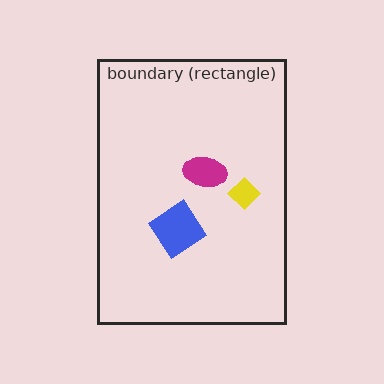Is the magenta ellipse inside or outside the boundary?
Inside.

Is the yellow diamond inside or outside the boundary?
Inside.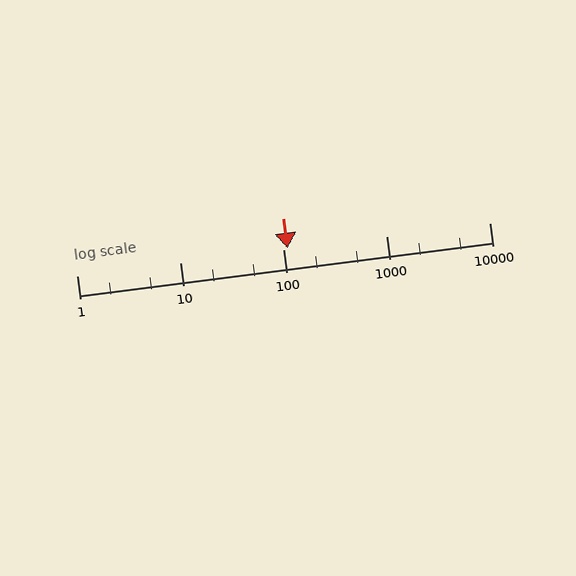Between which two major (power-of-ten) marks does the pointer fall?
The pointer is between 100 and 1000.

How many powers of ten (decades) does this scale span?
The scale spans 4 decades, from 1 to 10000.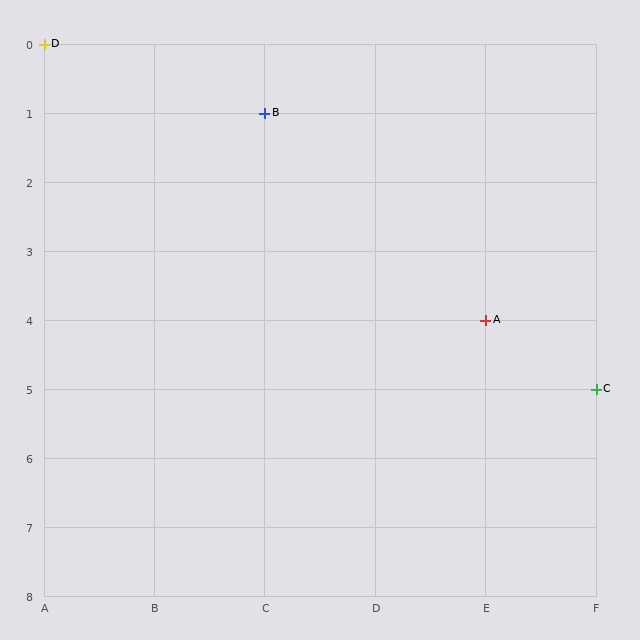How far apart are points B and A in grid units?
Points B and A are 2 columns and 3 rows apart (about 3.6 grid units diagonally).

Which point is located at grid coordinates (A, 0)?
Point D is at (A, 0).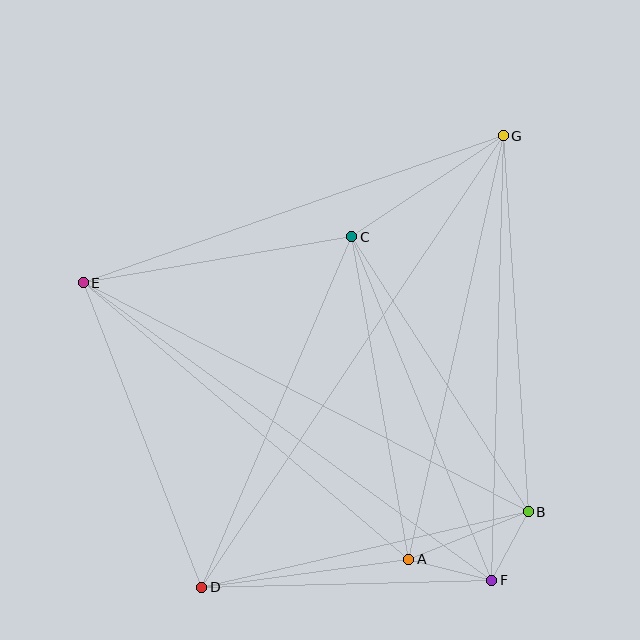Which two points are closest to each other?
Points B and F are closest to each other.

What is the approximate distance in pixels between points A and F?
The distance between A and F is approximately 85 pixels.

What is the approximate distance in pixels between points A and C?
The distance between A and C is approximately 328 pixels.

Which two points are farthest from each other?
Points D and G are farthest from each other.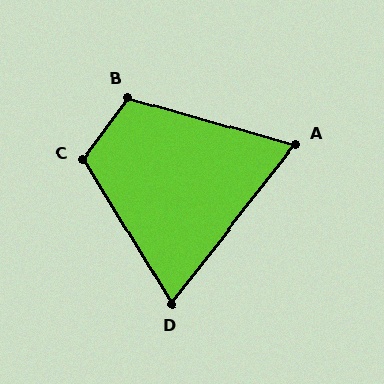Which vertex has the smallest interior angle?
A, at approximately 68 degrees.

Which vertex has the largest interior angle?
C, at approximately 112 degrees.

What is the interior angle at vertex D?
Approximately 70 degrees (acute).